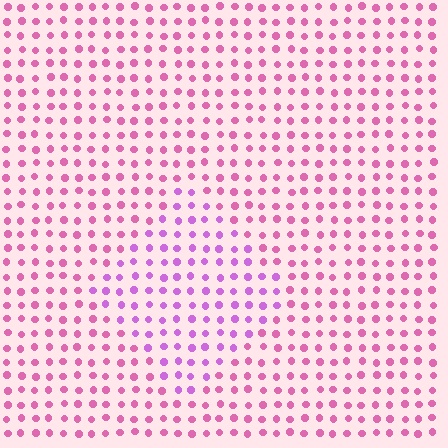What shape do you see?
I see a diamond.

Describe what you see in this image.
The image is filled with small pink elements in a uniform arrangement. A diamond-shaped region is visible where the elements are tinted to a slightly different hue, forming a subtle color boundary.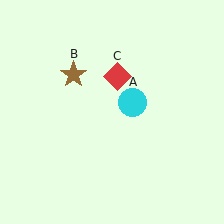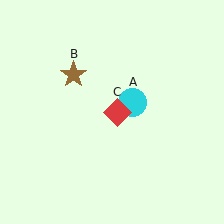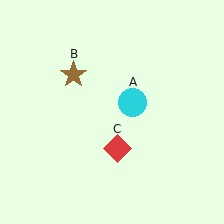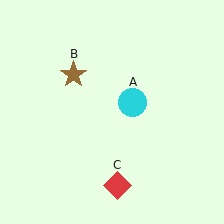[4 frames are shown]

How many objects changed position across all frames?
1 object changed position: red diamond (object C).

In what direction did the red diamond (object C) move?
The red diamond (object C) moved down.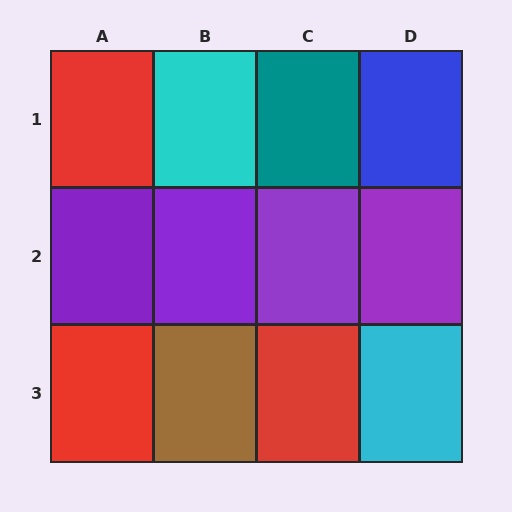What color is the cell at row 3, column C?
Red.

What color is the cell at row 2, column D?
Purple.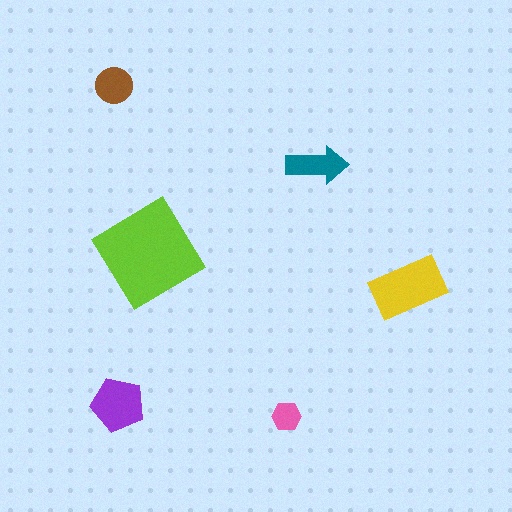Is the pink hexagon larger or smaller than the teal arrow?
Smaller.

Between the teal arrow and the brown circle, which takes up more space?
The teal arrow.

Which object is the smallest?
The pink hexagon.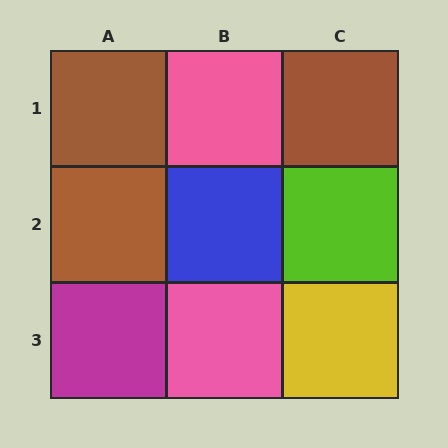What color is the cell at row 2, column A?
Brown.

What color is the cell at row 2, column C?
Lime.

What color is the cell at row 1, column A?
Brown.